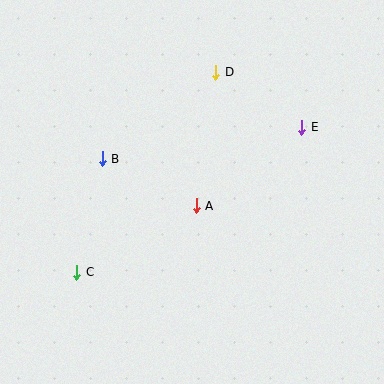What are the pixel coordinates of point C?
Point C is at (77, 272).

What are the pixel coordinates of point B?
Point B is at (102, 159).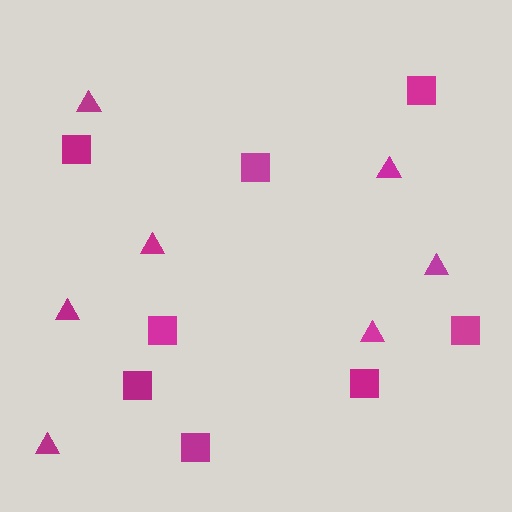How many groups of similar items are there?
There are 2 groups: one group of triangles (7) and one group of squares (8).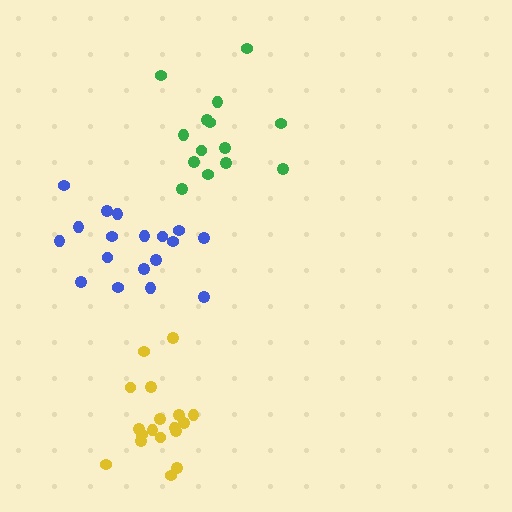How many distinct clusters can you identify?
There are 3 distinct clusters.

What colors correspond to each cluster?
The clusters are colored: yellow, green, blue.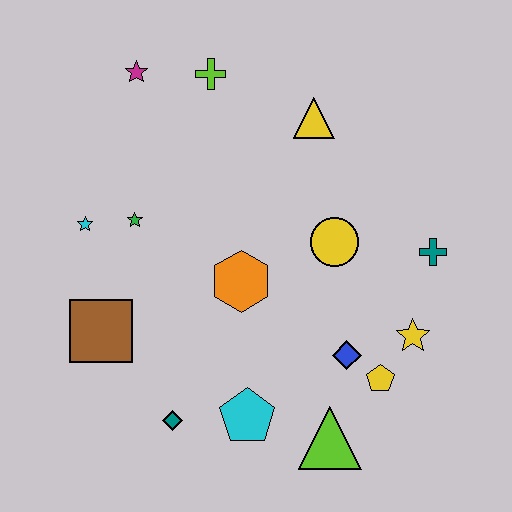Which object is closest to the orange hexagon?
The yellow circle is closest to the orange hexagon.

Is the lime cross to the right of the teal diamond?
Yes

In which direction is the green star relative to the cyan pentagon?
The green star is above the cyan pentagon.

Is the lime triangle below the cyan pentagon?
Yes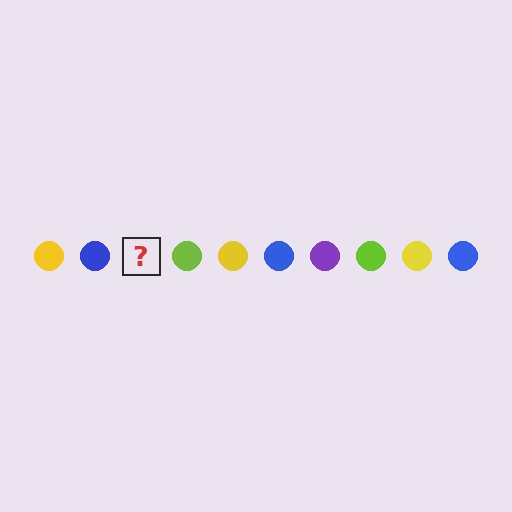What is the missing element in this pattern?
The missing element is a purple circle.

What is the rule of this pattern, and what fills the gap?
The rule is that the pattern cycles through yellow, blue, purple, lime circles. The gap should be filled with a purple circle.